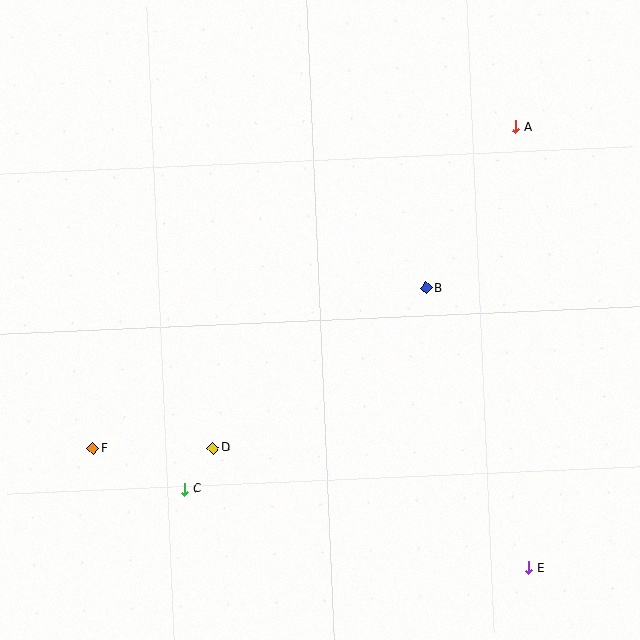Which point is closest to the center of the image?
Point B at (426, 288) is closest to the center.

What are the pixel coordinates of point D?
Point D is at (213, 448).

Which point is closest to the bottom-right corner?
Point E is closest to the bottom-right corner.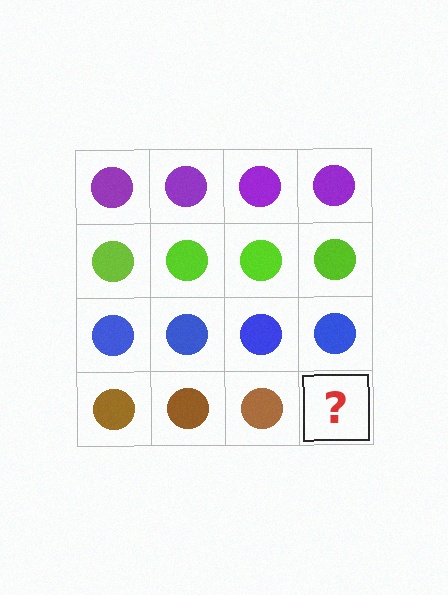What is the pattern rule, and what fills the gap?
The rule is that each row has a consistent color. The gap should be filled with a brown circle.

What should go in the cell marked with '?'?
The missing cell should contain a brown circle.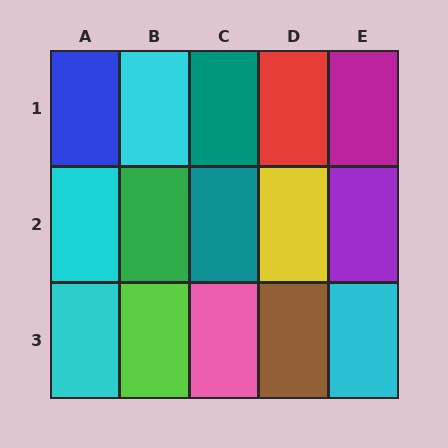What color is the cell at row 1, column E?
Magenta.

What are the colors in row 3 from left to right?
Cyan, lime, pink, brown, cyan.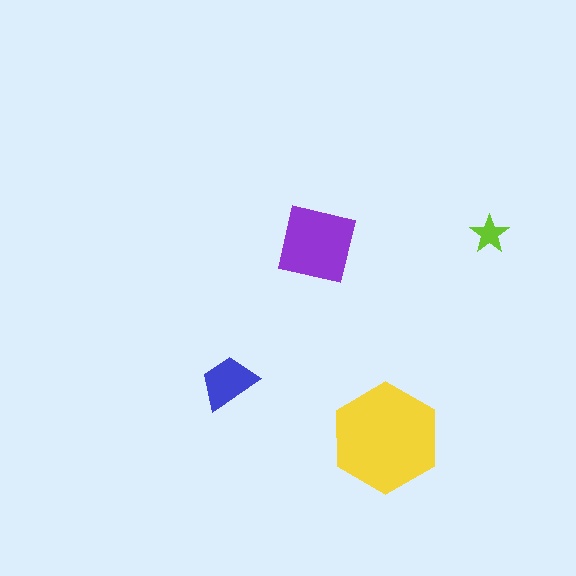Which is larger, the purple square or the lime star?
The purple square.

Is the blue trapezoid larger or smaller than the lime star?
Larger.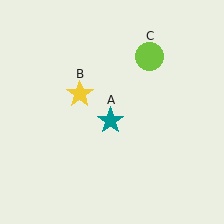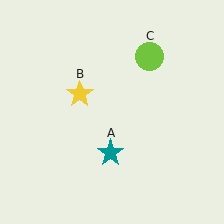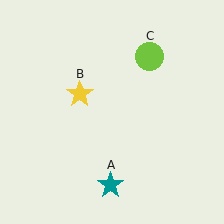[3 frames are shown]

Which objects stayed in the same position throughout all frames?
Yellow star (object B) and lime circle (object C) remained stationary.